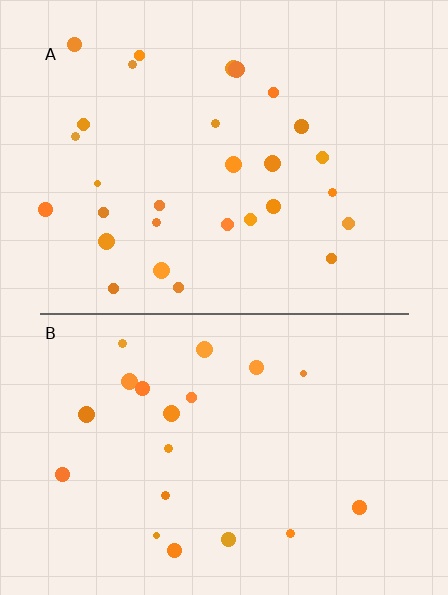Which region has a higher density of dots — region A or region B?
A (the top).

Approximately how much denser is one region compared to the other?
Approximately 1.4× — region A over region B.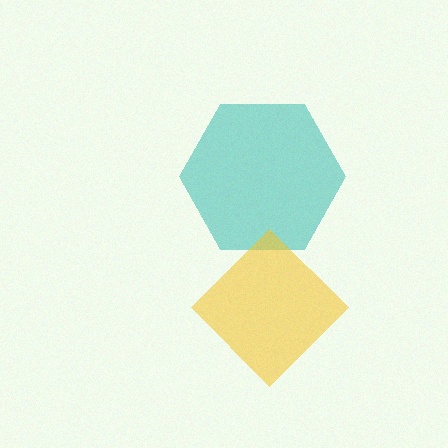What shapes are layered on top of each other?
The layered shapes are: a teal hexagon, a yellow diamond.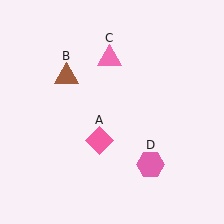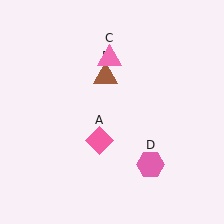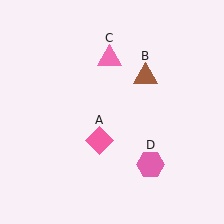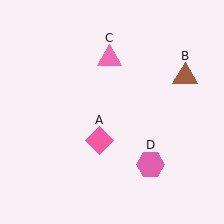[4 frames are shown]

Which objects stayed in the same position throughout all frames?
Pink diamond (object A) and pink triangle (object C) and pink hexagon (object D) remained stationary.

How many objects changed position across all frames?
1 object changed position: brown triangle (object B).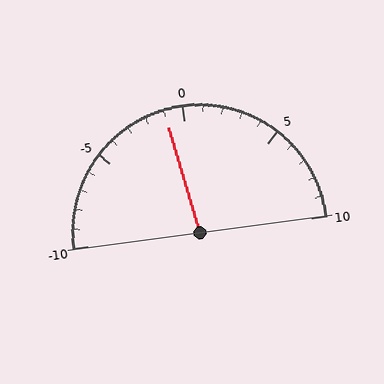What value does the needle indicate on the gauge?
The needle indicates approximately -1.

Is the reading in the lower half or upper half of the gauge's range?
The reading is in the lower half of the range (-10 to 10).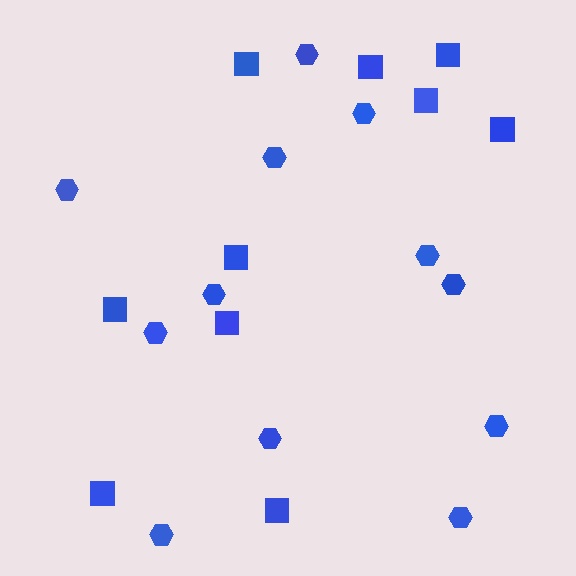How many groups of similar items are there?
There are 2 groups: one group of squares (10) and one group of hexagons (12).